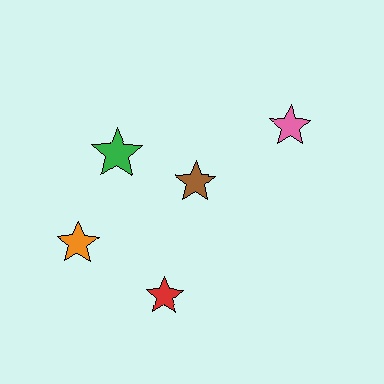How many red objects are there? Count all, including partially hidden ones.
There is 1 red object.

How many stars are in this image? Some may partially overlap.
There are 5 stars.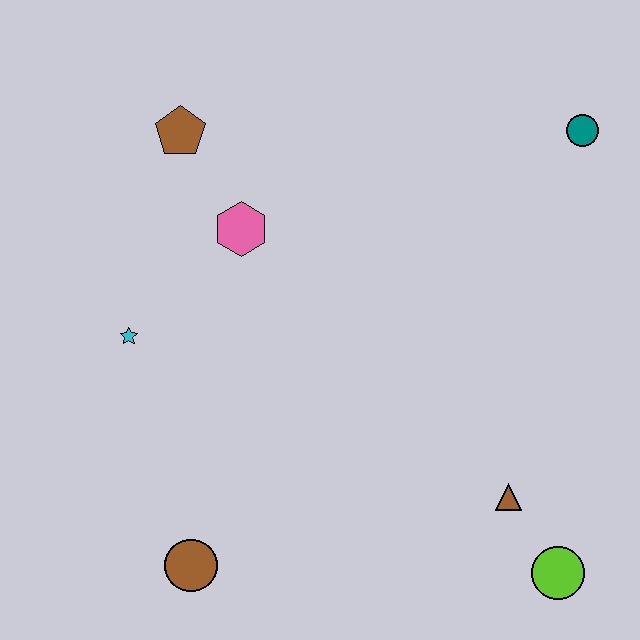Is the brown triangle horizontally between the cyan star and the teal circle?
Yes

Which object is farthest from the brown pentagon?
The lime circle is farthest from the brown pentagon.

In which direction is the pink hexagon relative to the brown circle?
The pink hexagon is above the brown circle.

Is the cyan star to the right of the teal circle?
No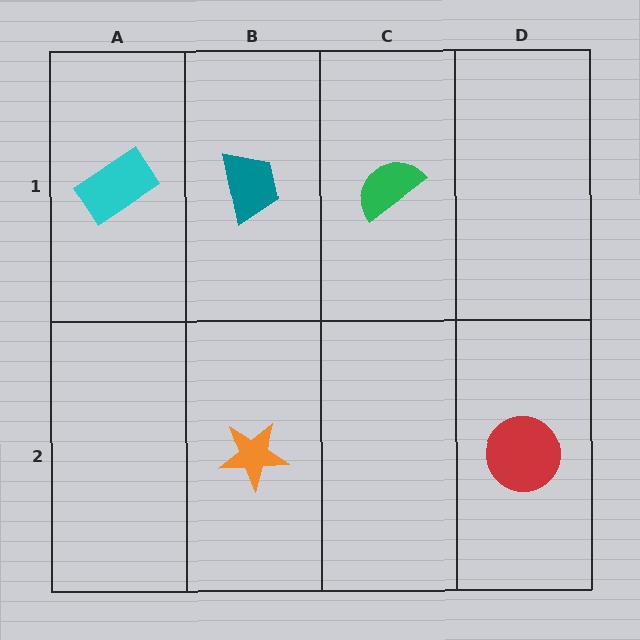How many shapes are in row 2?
2 shapes.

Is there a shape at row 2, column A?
No, that cell is empty.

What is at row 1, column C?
A green semicircle.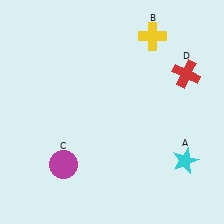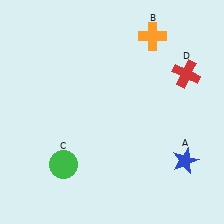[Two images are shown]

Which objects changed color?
A changed from cyan to blue. B changed from yellow to orange. C changed from magenta to green.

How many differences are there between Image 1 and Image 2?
There are 3 differences between the two images.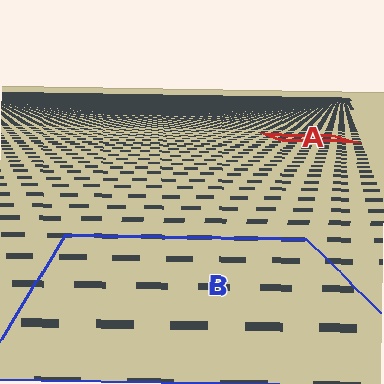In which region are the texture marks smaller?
The texture marks are smaller in region A, because it is farther away.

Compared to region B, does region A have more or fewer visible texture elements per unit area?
Region A has more texture elements per unit area — they are packed more densely because it is farther away.